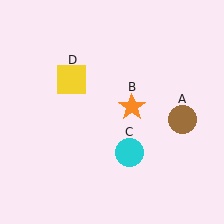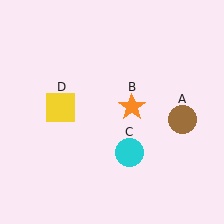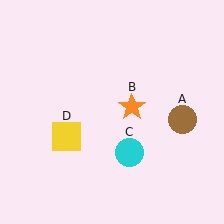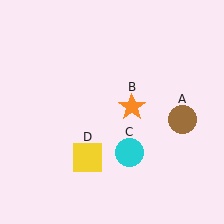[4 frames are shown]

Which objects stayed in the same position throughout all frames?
Brown circle (object A) and orange star (object B) and cyan circle (object C) remained stationary.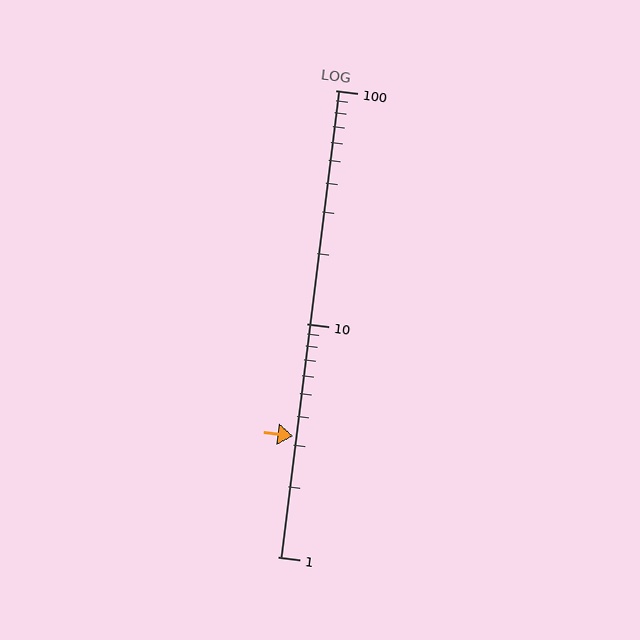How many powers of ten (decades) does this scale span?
The scale spans 2 decades, from 1 to 100.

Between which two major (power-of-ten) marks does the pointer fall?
The pointer is between 1 and 10.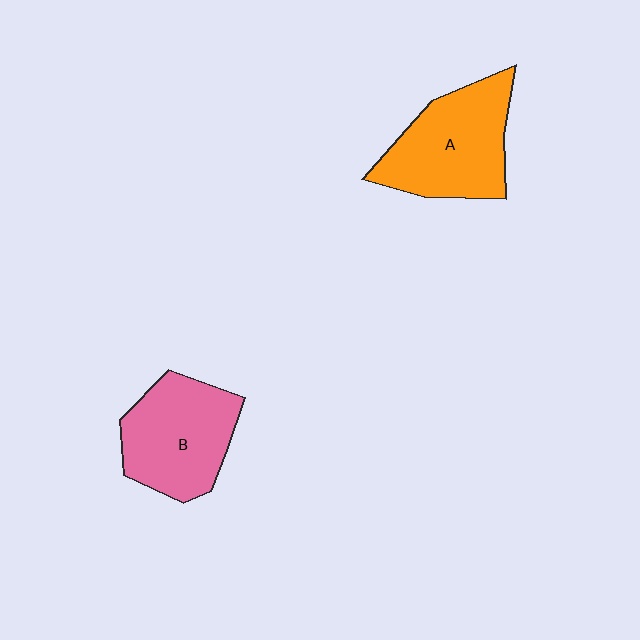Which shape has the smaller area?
Shape B (pink).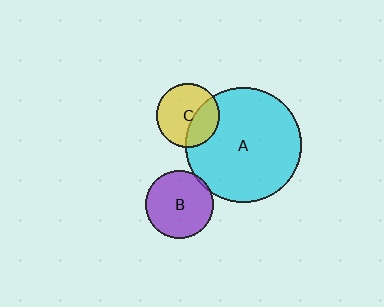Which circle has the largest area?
Circle A (cyan).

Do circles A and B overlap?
Yes.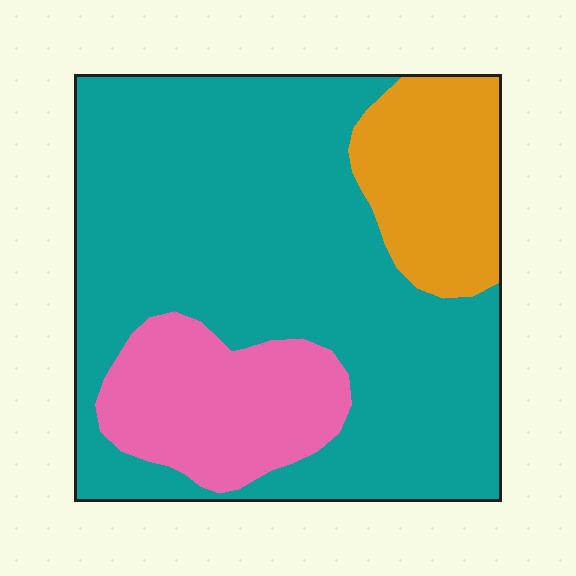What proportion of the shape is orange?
Orange takes up about one sixth (1/6) of the shape.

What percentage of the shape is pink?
Pink takes up about one sixth (1/6) of the shape.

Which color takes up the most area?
Teal, at roughly 65%.